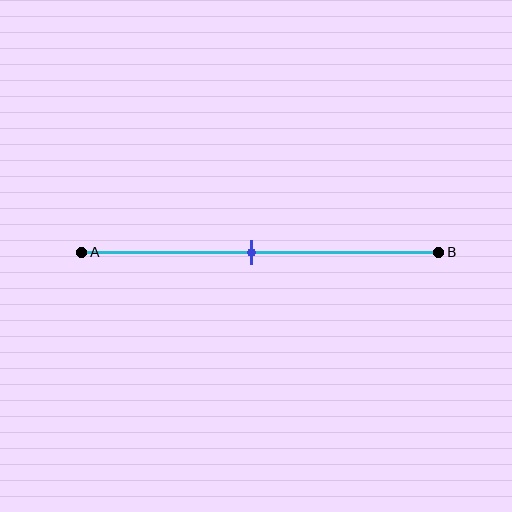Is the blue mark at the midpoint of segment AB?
Yes, the mark is approximately at the midpoint.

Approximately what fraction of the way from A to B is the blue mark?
The blue mark is approximately 50% of the way from A to B.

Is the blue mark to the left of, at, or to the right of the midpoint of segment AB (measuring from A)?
The blue mark is approximately at the midpoint of segment AB.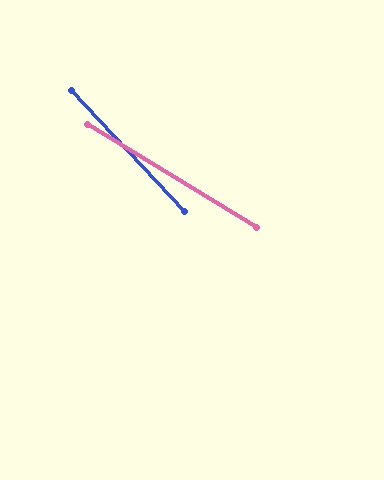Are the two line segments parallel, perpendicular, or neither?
Neither parallel nor perpendicular — they differ by about 15°.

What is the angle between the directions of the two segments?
Approximately 15 degrees.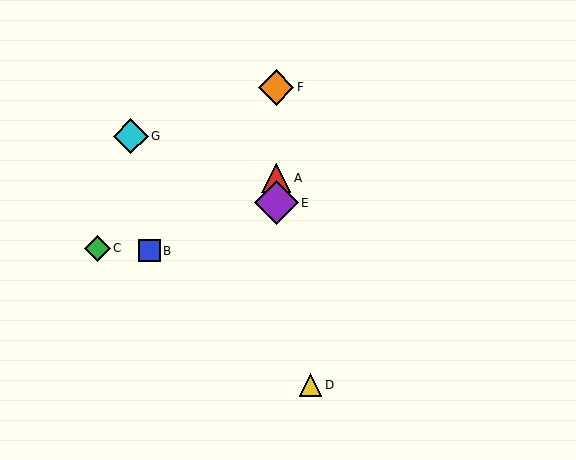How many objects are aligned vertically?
3 objects (A, E, F) are aligned vertically.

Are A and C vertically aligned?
No, A is at x≈276 and C is at x≈97.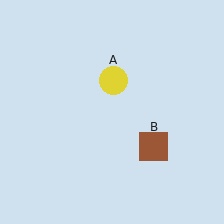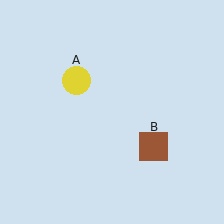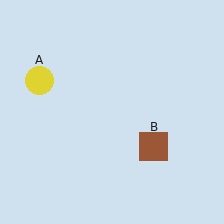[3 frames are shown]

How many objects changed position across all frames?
1 object changed position: yellow circle (object A).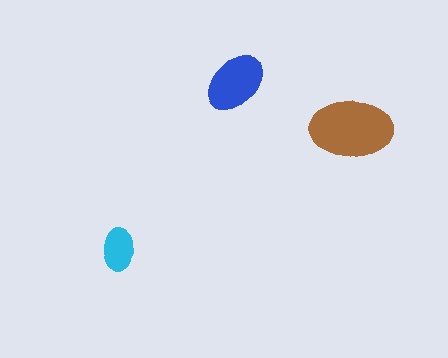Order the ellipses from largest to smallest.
the brown one, the blue one, the cyan one.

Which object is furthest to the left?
The cyan ellipse is leftmost.